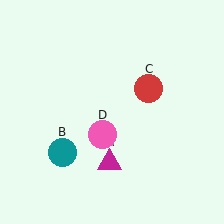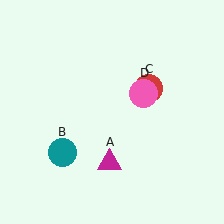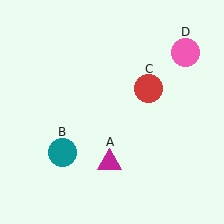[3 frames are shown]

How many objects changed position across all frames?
1 object changed position: pink circle (object D).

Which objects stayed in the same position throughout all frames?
Magenta triangle (object A) and teal circle (object B) and red circle (object C) remained stationary.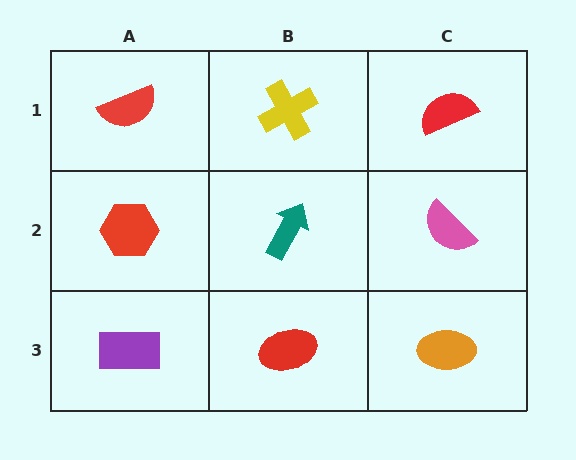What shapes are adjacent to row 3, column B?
A teal arrow (row 2, column B), a purple rectangle (row 3, column A), an orange ellipse (row 3, column C).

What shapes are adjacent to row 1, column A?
A red hexagon (row 2, column A), a yellow cross (row 1, column B).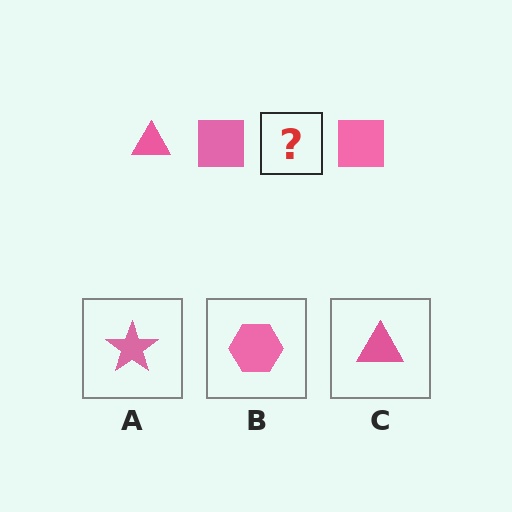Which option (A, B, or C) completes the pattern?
C.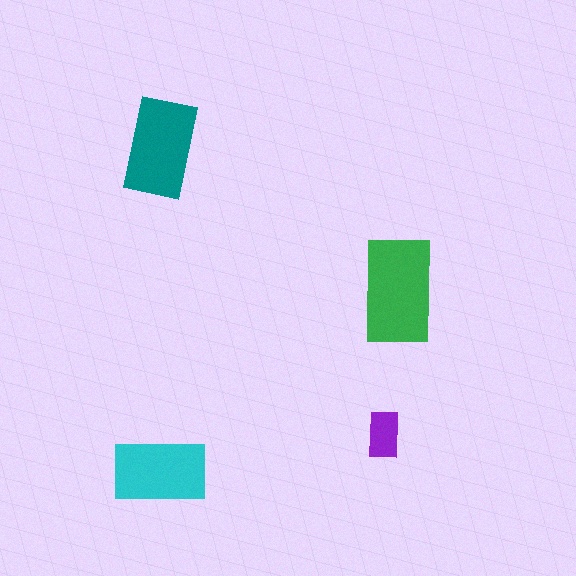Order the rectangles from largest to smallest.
the green one, the teal one, the cyan one, the purple one.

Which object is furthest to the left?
The cyan rectangle is leftmost.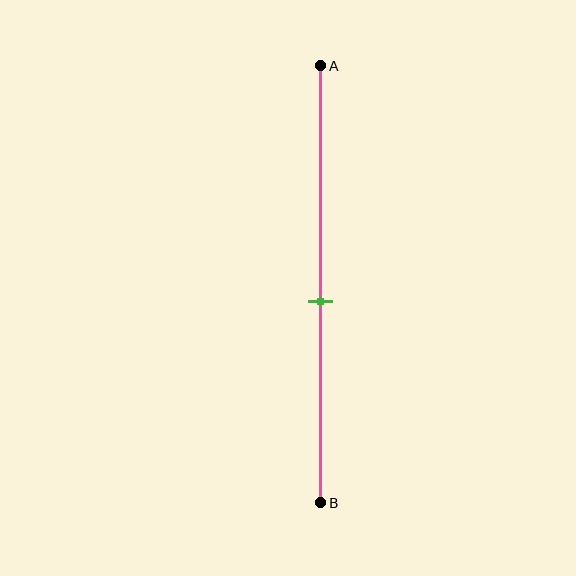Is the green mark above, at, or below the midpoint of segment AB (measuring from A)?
The green mark is below the midpoint of segment AB.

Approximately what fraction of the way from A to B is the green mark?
The green mark is approximately 55% of the way from A to B.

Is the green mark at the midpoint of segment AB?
No, the mark is at about 55% from A, not at the 50% midpoint.